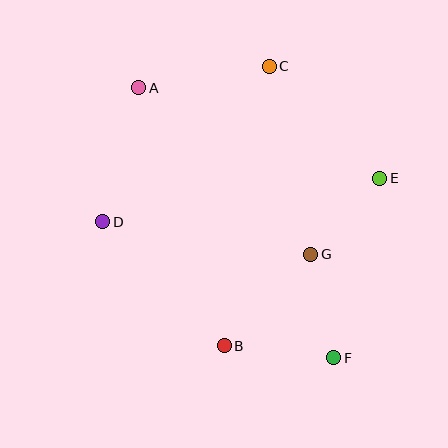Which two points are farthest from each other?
Points A and F are farthest from each other.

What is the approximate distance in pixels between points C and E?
The distance between C and E is approximately 158 pixels.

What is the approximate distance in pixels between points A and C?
The distance between A and C is approximately 132 pixels.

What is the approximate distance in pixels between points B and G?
The distance between B and G is approximately 126 pixels.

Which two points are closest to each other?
Points E and G are closest to each other.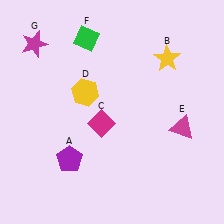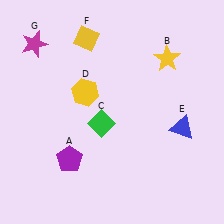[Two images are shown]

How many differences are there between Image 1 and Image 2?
There are 3 differences between the two images.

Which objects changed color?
C changed from magenta to green. E changed from magenta to blue. F changed from green to yellow.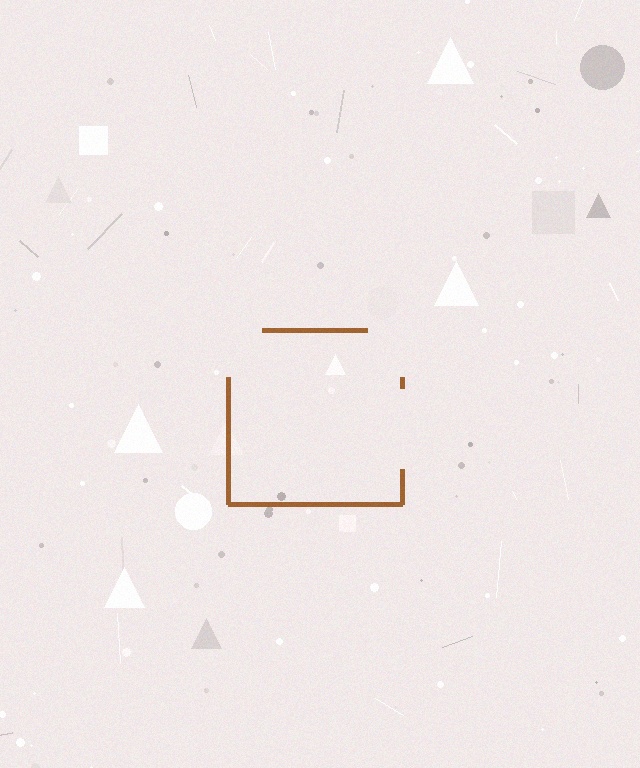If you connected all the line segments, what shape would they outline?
They would outline a square.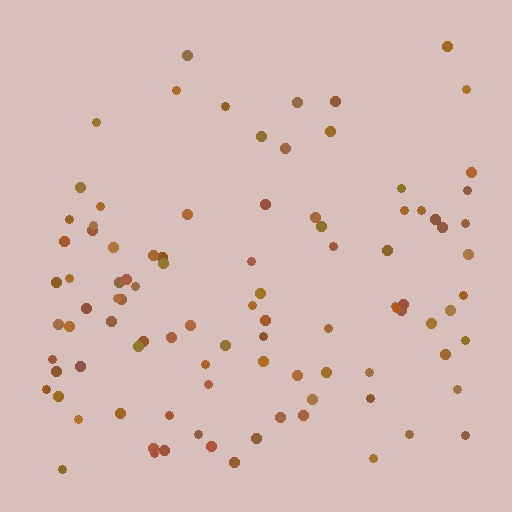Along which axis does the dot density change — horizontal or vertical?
Vertical.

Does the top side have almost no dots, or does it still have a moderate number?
Still a moderate number, just noticeably fewer than the bottom.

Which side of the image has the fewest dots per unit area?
The top.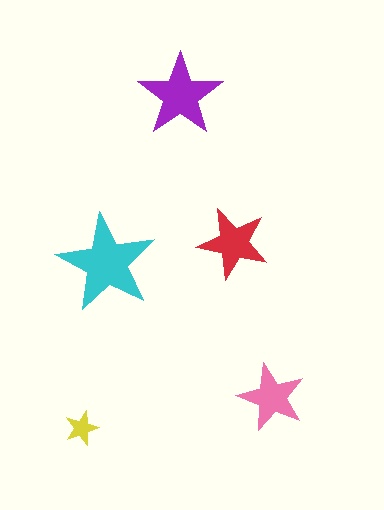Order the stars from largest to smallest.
the cyan one, the purple one, the red one, the pink one, the yellow one.